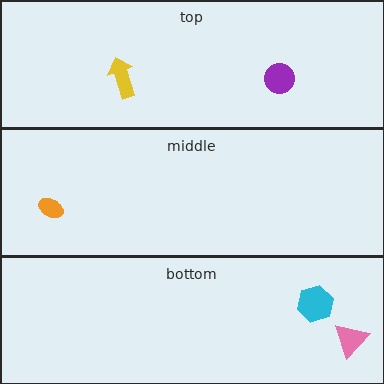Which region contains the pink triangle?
The bottom region.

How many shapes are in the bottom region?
2.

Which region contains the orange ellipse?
The middle region.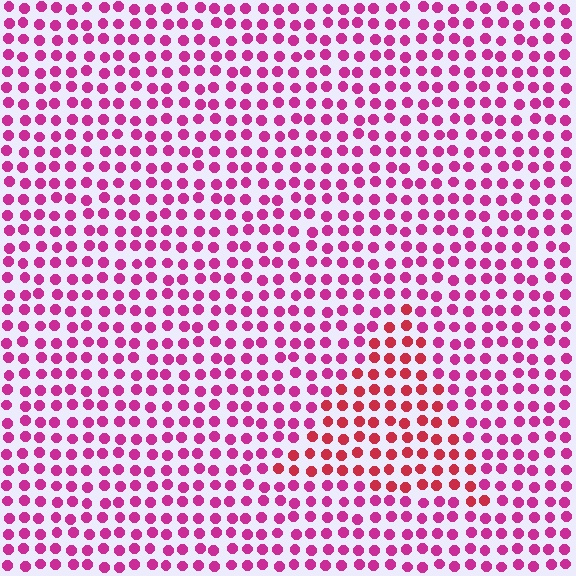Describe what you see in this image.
The image is filled with small magenta elements in a uniform arrangement. A triangle-shaped region is visible where the elements are tinted to a slightly different hue, forming a subtle color boundary.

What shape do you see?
I see a triangle.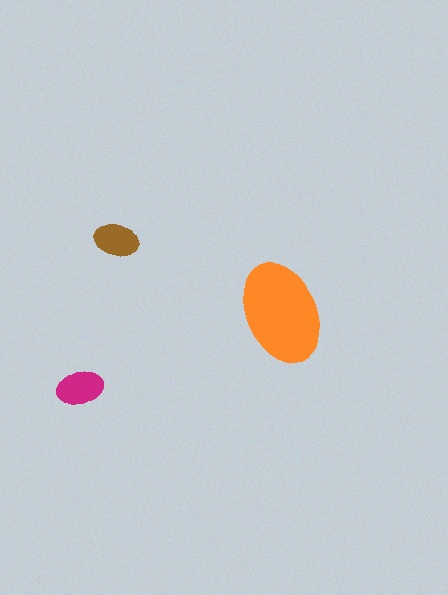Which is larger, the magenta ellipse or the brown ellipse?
The magenta one.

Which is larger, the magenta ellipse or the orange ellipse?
The orange one.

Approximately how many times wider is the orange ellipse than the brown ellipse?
About 2.5 times wider.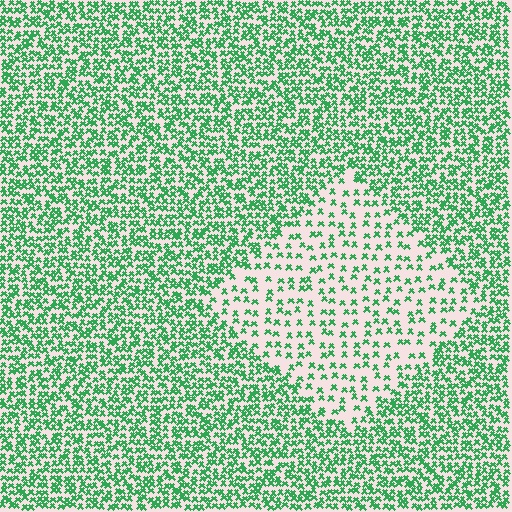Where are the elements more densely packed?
The elements are more densely packed outside the diamond boundary.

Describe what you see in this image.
The image contains small green elements arranged at two different densities. A diamond-shaped region is visible where the elements are less densely packed than the surrounding area.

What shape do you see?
I see a diamond.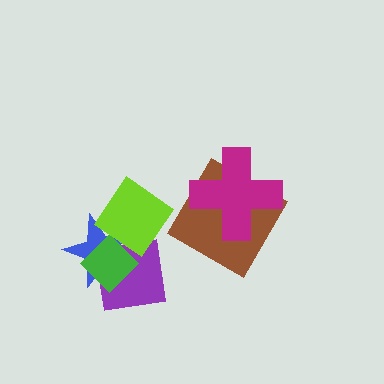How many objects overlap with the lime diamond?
3 objects overlap with the lime diamond.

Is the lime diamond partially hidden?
No, no other shape covers it.